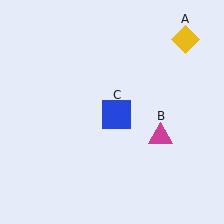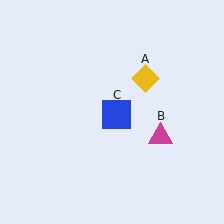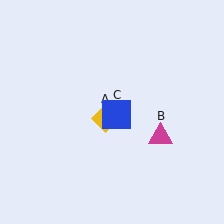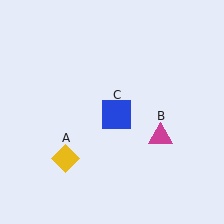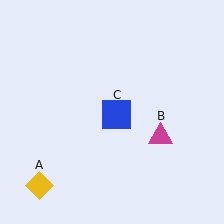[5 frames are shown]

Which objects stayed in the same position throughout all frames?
Magenta triangle (object B) and blue square (object C) remained stationary.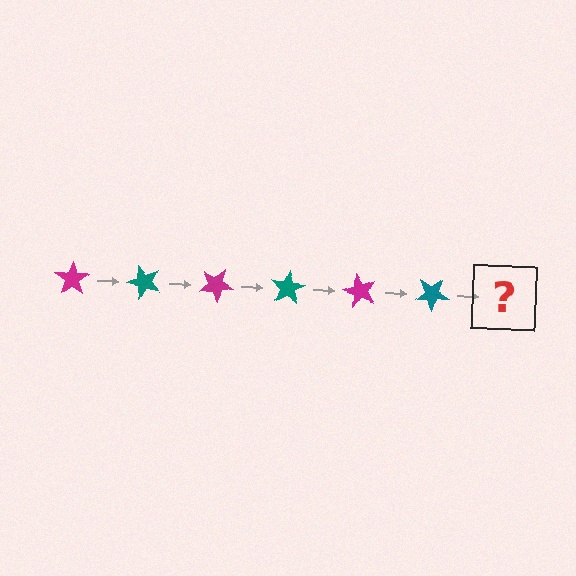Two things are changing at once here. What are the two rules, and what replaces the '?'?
The two rules are that it rotates 50 degrees each step and the color cycles through magenta and teal. The '?' should be a magenta star, rotated 300 degrees from the start.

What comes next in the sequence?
The next element should be a magenta star, rotated 300 degrees from the start.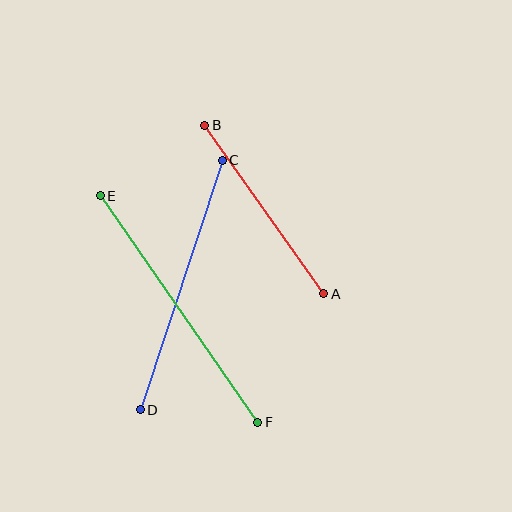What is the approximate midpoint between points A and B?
The midpoint is at approximately (264, 210) pixels.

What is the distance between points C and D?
The distance is approximately 263 pixels.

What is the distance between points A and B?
The distance is approximately 206 pixels.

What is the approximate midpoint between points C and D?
The midpoint is at approximately (181, 285) pixels.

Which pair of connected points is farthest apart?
Points E and F are farthest apart.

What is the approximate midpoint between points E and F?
The midpoint is at approximately (179, 309) pixels.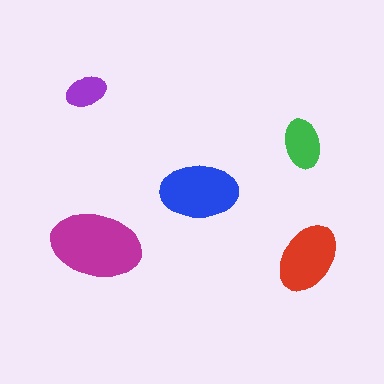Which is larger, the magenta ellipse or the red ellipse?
The magenta one.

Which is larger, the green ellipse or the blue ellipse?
The blue one.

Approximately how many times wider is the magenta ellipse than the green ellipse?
About 2 times wider.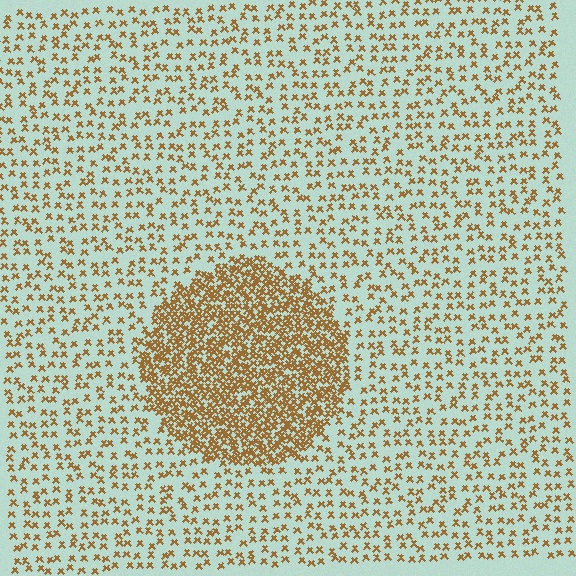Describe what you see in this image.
The image contains small brown elements arranged at two different densities. A circle-shaped region is visible where the elements are more densely packed than the surrounding area.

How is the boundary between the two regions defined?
The boundary is defined by a change in element density (approximately 3.0x ratio). All elements are the same color, size, and shape.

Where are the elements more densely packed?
The elements are more densely packed inside the circle boundary.